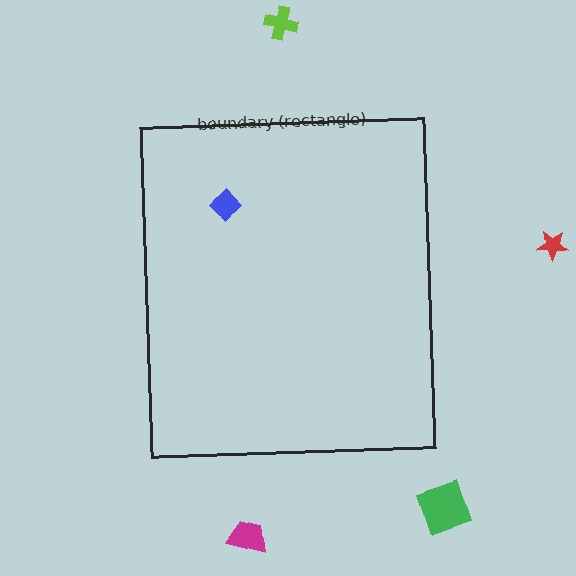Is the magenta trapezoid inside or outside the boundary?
Outside.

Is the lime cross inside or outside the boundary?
Outside.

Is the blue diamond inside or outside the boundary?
Inside.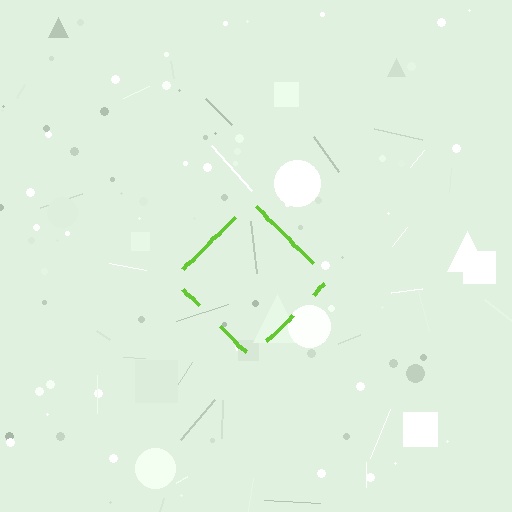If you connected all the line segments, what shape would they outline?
They would outline a diamond.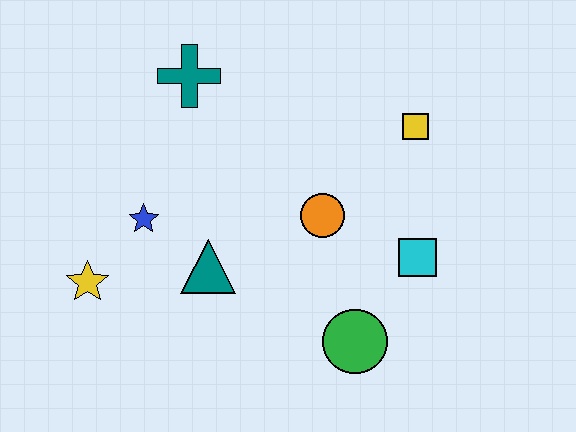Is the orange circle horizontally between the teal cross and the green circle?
Yes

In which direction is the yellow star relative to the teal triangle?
The yellow star is to the left of the teal triangle.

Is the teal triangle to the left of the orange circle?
Yes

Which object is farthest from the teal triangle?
The yellow square is farthest from the teal triangle.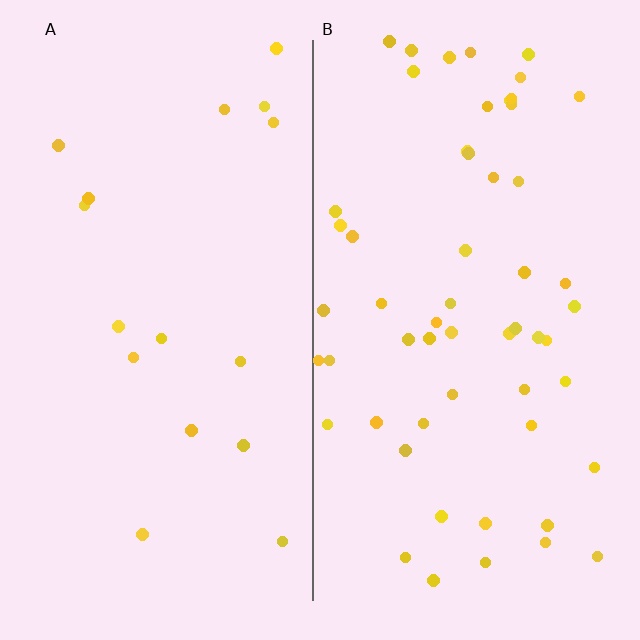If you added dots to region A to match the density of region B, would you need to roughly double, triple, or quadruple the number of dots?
Approximately triple.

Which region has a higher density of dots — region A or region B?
B (the right).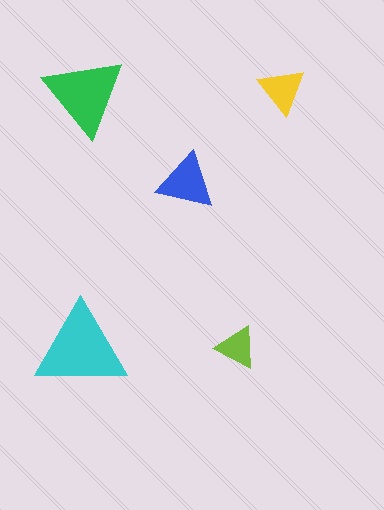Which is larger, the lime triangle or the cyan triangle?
The cyan one.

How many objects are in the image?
There are 5 objects in the image.